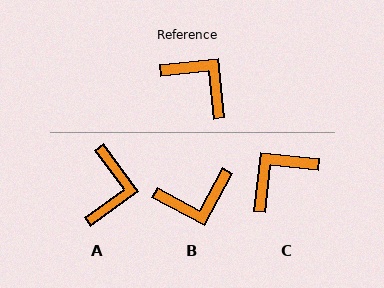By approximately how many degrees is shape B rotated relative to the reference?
Approximately 124 degrees clockwise.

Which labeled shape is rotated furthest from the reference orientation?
B, about 124 degrees away.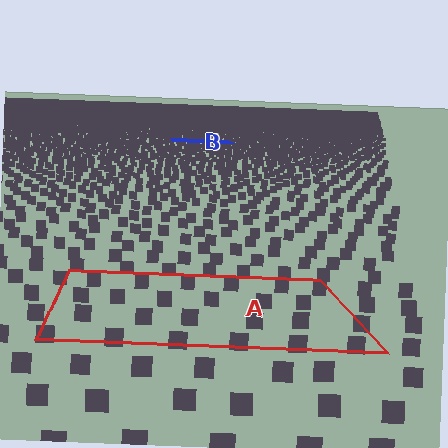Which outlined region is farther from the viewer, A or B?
Region B is farther from the viewer — the texture elements inside it appear smaller and more densely packed.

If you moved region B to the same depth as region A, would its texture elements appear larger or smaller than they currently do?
They would appear larger. At a closer depth, the same texture elements are projected at a bigger on-screen size.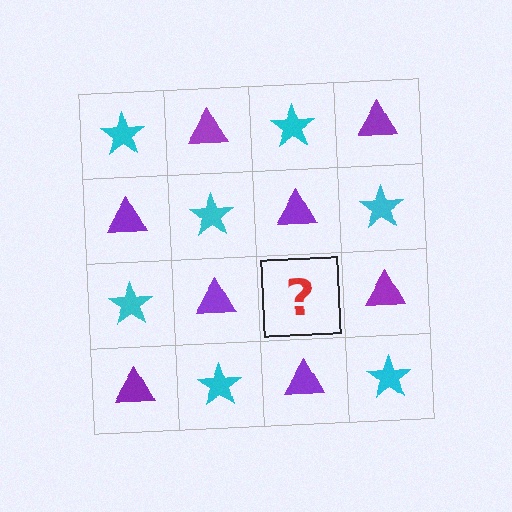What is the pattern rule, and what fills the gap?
The rule is that it alternates cyan star and purple triangle in a checkerboard pattern. The gap should be filled with a cyan star.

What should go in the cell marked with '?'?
The missing cell should contain a cyan star.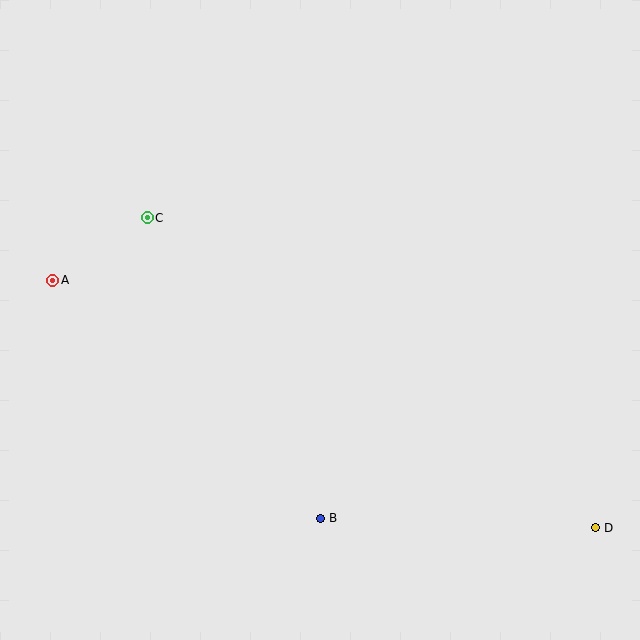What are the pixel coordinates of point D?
Point D is at (596, 528).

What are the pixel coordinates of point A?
Point A is at (53, 280).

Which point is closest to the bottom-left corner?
Point B is closest to the bottom-left corner.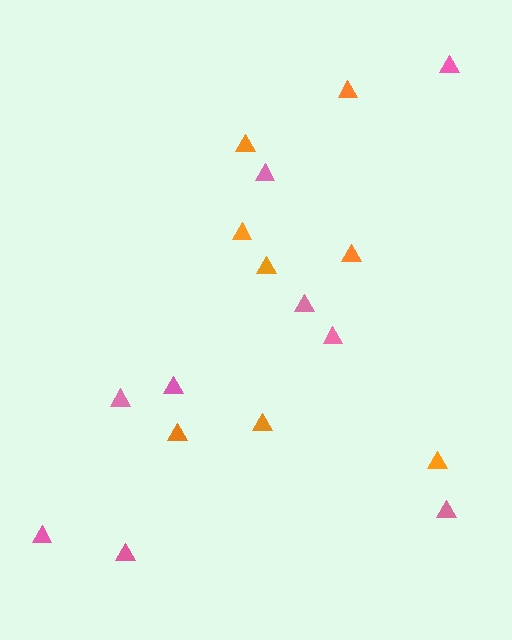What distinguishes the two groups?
There are 2 groups: one group of pink triangles (9) and one group of orange triangles (8).